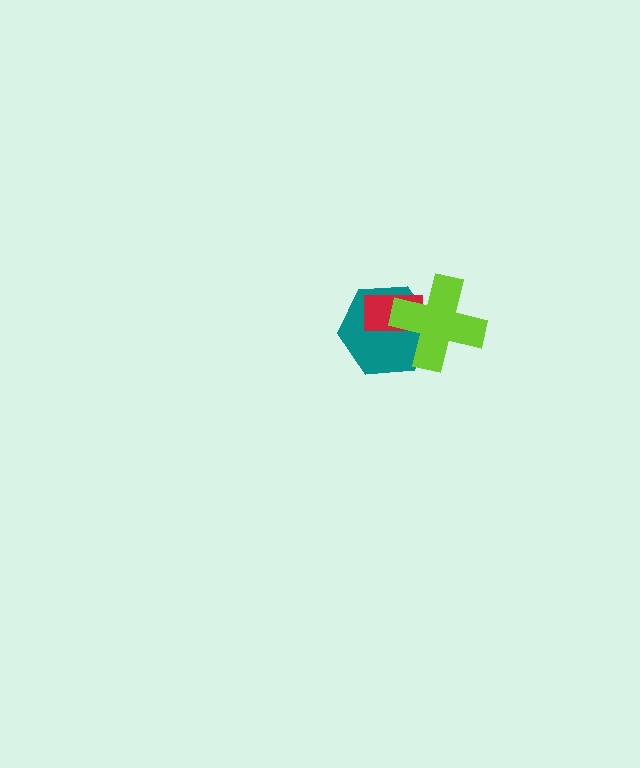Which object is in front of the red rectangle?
The lime cross is in front of the red rectangle.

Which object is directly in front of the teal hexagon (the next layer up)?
The red rectangle is directly in front of the teal hexagon.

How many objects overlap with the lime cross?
2 objects overlap with the lime cross.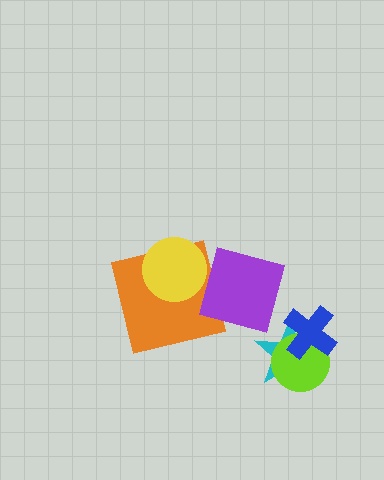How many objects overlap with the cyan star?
2 objects overlap with the cyan star.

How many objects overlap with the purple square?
2 objects overlap with the purple square.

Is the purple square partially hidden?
Yes, it is partially covered by another shape.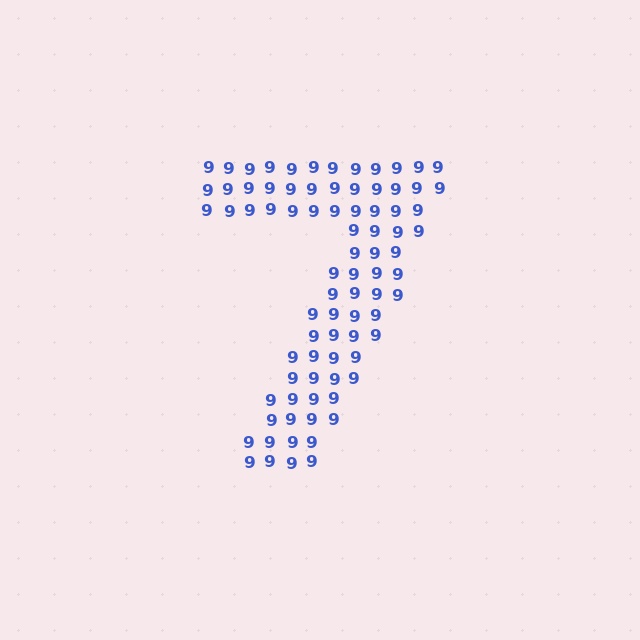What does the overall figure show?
The overall figure shows the digit 7.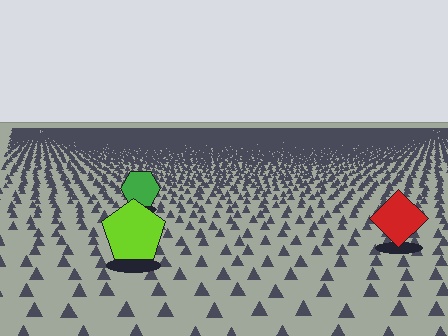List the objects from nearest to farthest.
From nearest to farthest: the lime pentagon, the red diamond, the green hexagon.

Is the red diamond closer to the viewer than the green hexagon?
Yes. The red diamond is closer — you can tell from the texture gradient: the ground texture is coarser near it.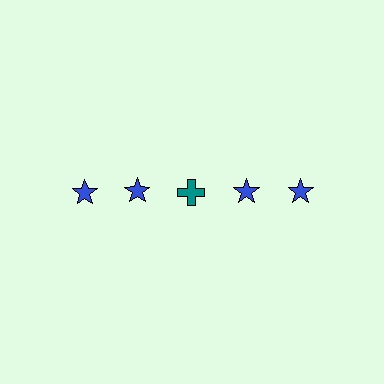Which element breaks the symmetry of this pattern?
The teal cross in the top row, center column breaks the symmetry. All other shapes are blue stars.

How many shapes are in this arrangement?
There are 5 shapes arranged in a grid pattern.